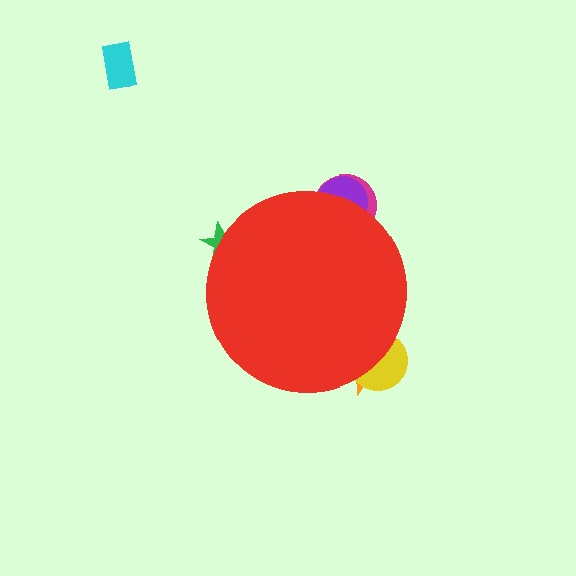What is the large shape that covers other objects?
A red circle.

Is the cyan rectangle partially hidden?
No, the cyan rectangle is fully visible.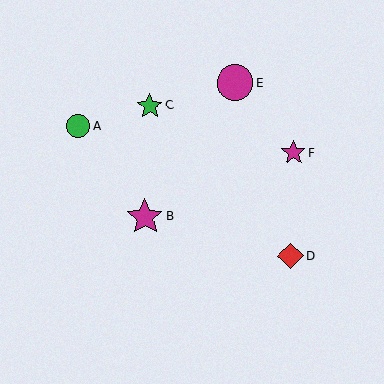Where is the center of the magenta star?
The center of the magenta star is at (293, 153).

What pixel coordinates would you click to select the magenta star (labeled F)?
Click at (293, 153) to select the magenta star F.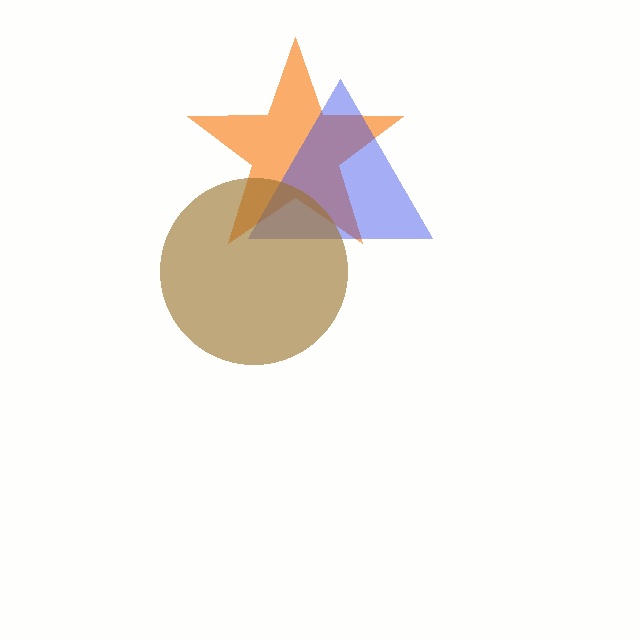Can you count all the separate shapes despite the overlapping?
Yes, there are 3 separate shapes.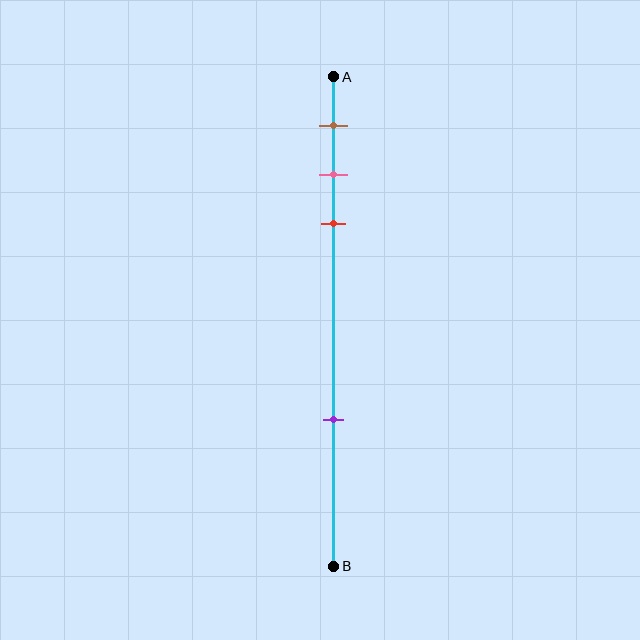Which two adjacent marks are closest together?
The pink and red marks are the closest adjacent pair.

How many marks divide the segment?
There are 4 marks dividing the segment.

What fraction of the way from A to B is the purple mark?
The purple mark is approximately 70% (0.7) of the way from A to B.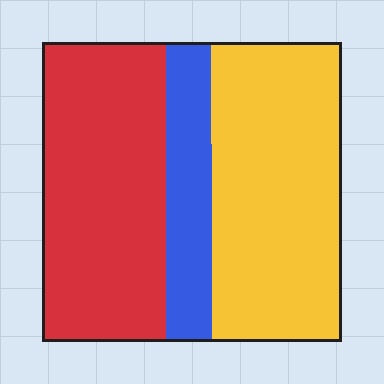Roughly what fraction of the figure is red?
Red takes up about two fifths (2/5) of the figure.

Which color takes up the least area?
Blue, at roughly 15%.